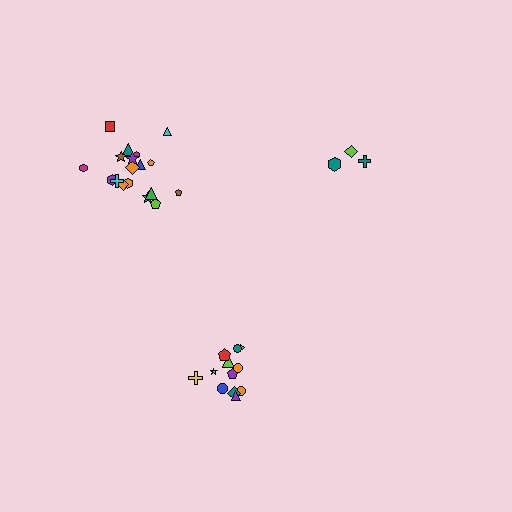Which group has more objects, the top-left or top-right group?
The top-left group.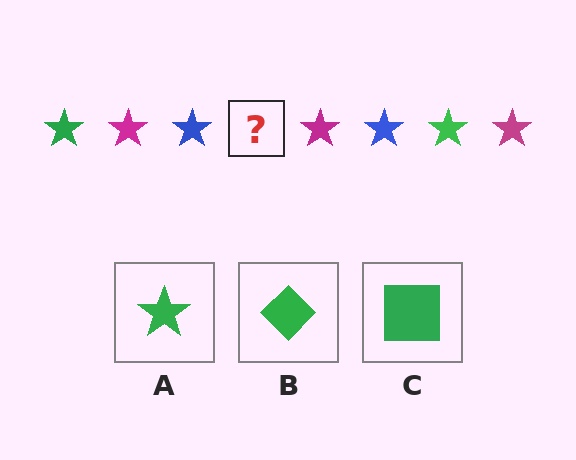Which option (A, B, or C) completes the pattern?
A.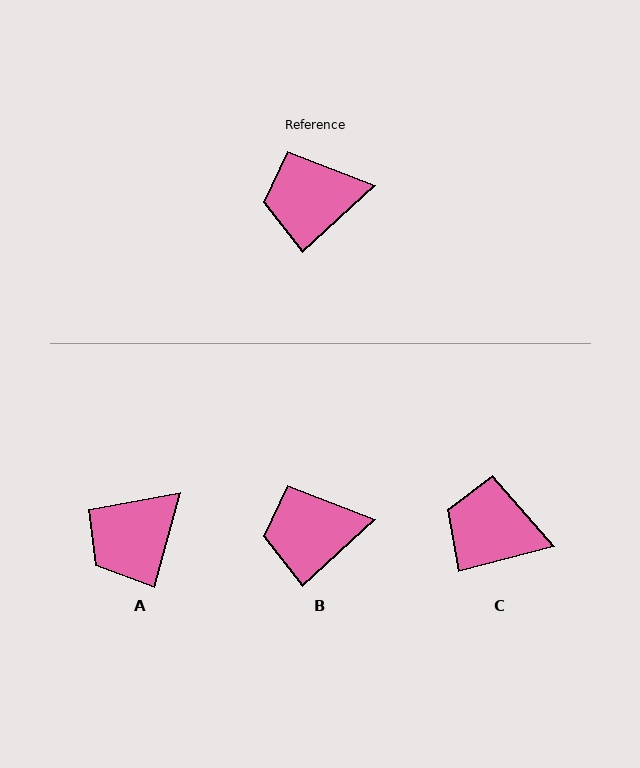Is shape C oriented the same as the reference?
No, it is off by about 28 degrees.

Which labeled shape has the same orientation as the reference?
B.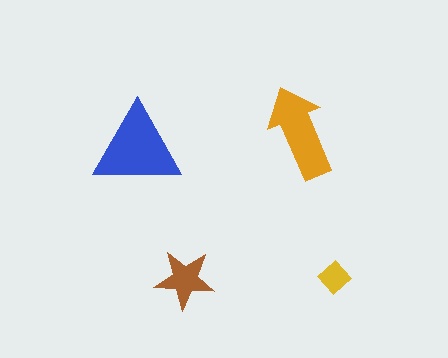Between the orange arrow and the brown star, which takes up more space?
The orange arrow.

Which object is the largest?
The blue triangle.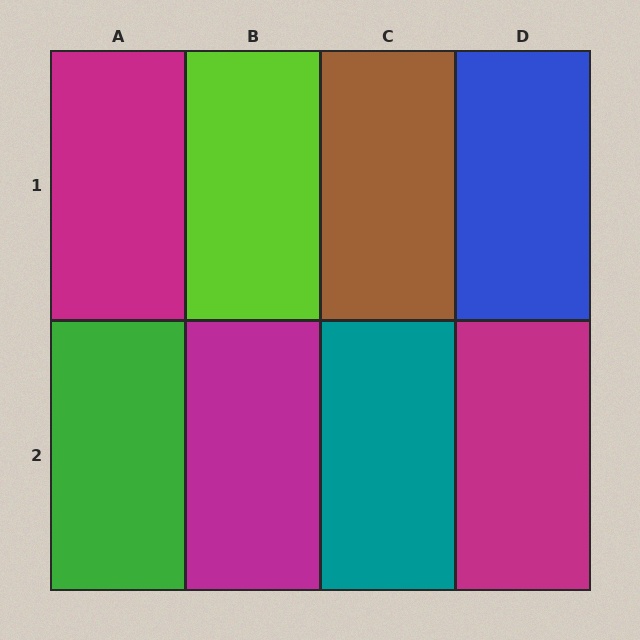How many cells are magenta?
3 cells are magenta.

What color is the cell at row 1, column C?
Brown.